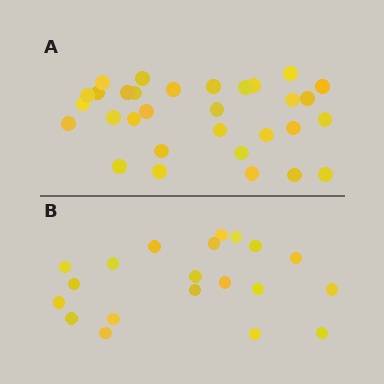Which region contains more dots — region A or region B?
Region A (the top region) has more dots.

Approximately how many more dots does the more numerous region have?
Region A has roughly 12 or so more dots than region B.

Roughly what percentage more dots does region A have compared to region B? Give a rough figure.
About 55% more.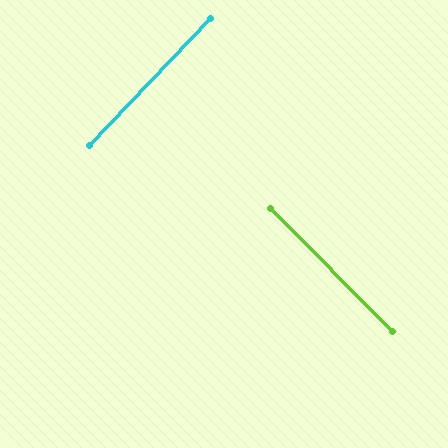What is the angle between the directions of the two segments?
Approximately 88 degrees.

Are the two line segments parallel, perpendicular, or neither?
Perpendicular — they meet at approximately 88°.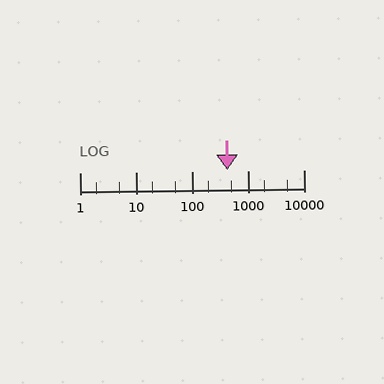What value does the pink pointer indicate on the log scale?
The pointer indicates approximately 430.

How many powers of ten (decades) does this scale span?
The scale spans 4 decades, from 1 to 10000.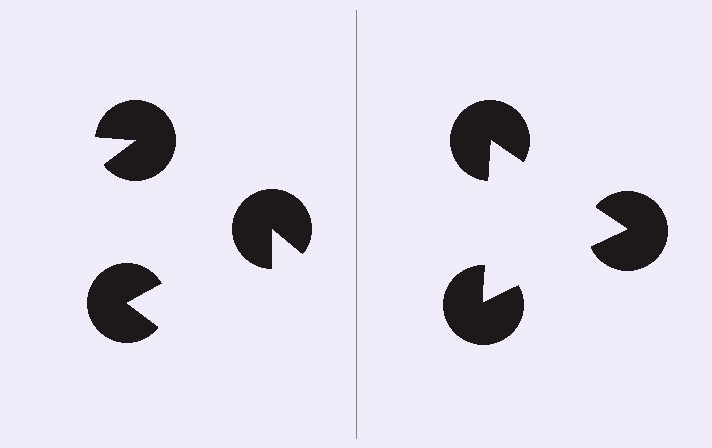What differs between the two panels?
The pac-man discs are positioned identically on both sides; only the wedge orientations differ. On the right they align to a triangle; on the left they are misaligned.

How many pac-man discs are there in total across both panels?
6 — 3 on each side.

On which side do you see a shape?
An illusory triangle appears on the right side. On the left side the wedge cuts are rotated, so no coherent shape forms.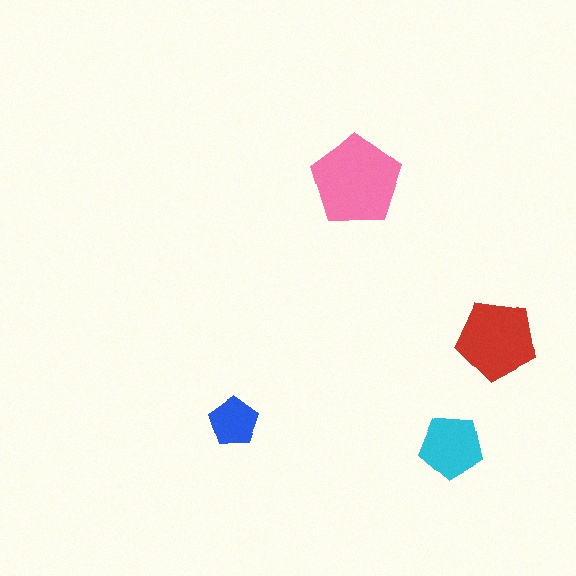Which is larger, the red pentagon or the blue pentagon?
The red one.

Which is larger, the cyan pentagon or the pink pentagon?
The pink one.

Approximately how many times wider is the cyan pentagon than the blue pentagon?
About 1.5 times wider.